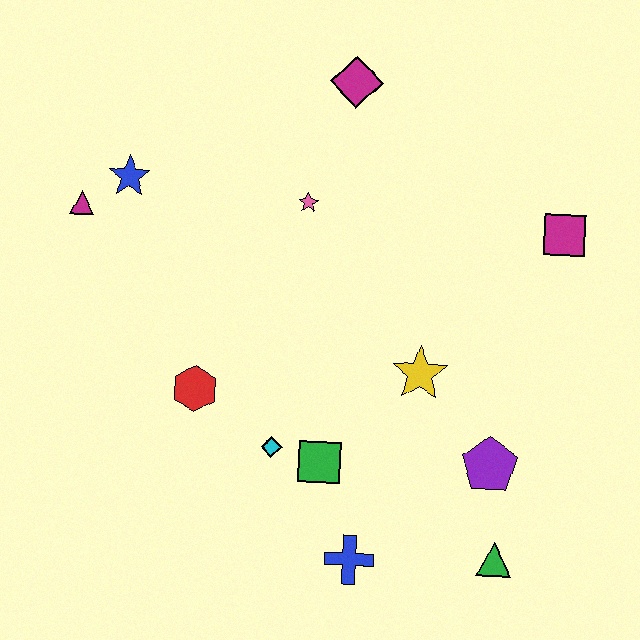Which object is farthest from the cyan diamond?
The magenta diamond is farthest from the cyan diamond.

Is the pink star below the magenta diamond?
Yes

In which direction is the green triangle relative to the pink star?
The green triangle is below the pink star.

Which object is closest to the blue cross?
The green square is closest to the blue cross.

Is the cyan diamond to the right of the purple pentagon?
No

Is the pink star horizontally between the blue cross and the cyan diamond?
Yes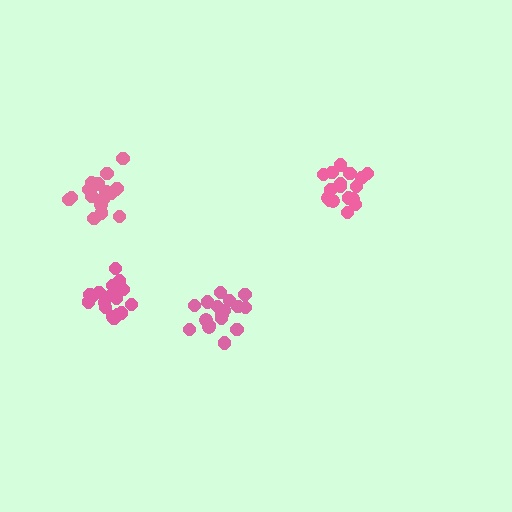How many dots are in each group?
Group 1: 17 dots, Group 2: 18 dots, Group 3: 20 dots, Group 4: 19 dots (74 total).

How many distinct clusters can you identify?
There are 4 distinct clusters.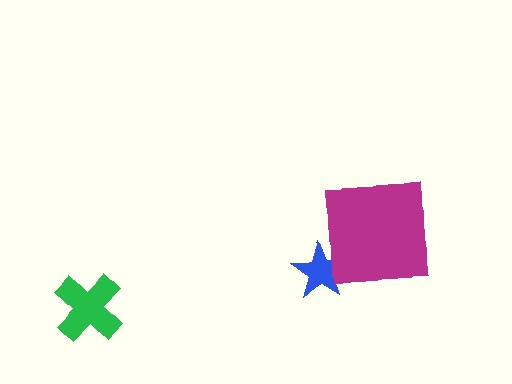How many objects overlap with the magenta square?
1 object overlaps with the magenta square.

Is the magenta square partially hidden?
No, no other shape covers it.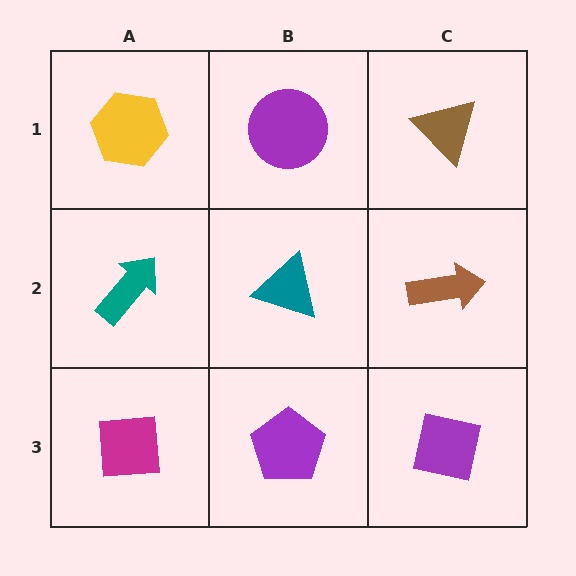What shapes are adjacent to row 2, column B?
A purple circle (row 1, column B), a purple pentagon (row 3, column B), a teal arrow (row 2, column A), a brown arrow (row 2, column C).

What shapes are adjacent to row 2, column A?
A yellow hexagon (row 1, column A), a magenta square (row 3, column A), a teal triangle (row 2, column B).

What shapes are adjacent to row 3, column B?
A teal triangle (row 2, column B), a magenta square (row 3, column A), a purple square (row 3, column C).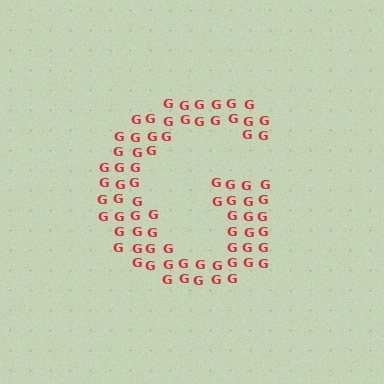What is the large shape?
The large shape is the letter G.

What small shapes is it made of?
It is made of small letter G's.